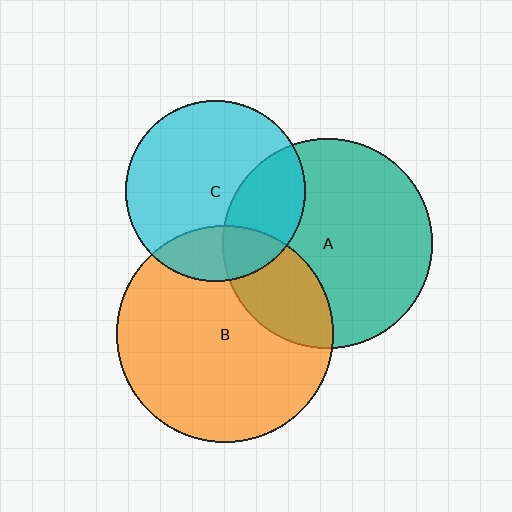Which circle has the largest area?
Circle B (orange).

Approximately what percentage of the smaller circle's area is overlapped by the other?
Approximately 25%.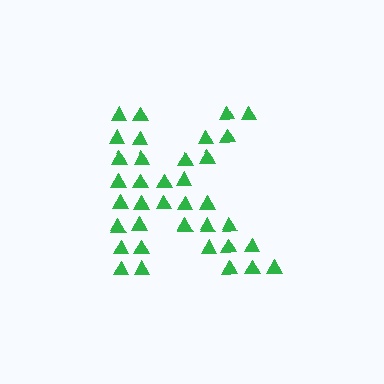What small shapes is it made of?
It is made of small triangles.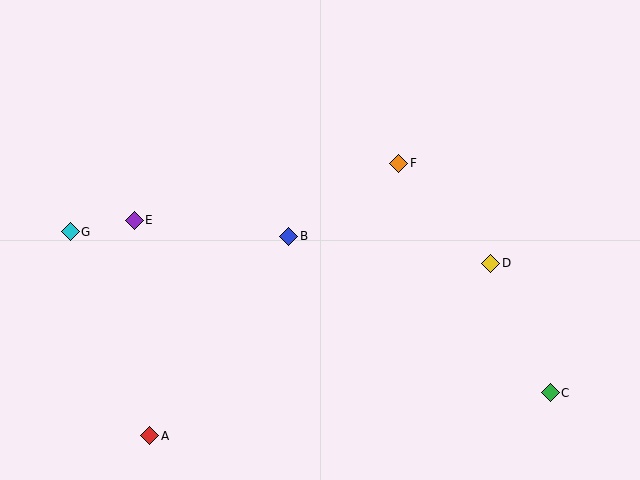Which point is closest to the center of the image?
Point B at (289, 236) is closest to the center.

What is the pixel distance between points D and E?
The distance between D and E is 359 pixels.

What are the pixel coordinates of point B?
Point B is at (289, 236).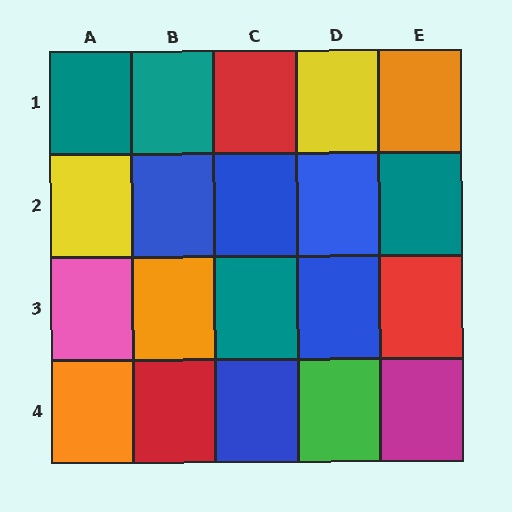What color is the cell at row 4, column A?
Orange.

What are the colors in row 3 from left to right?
Pink, orange, teal, blue, red.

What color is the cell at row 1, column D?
Yellow.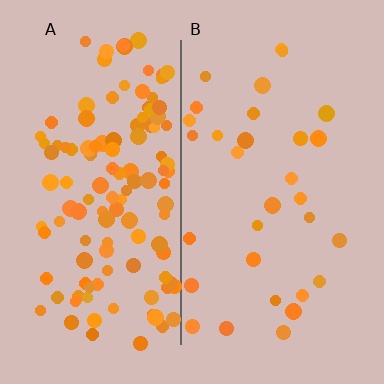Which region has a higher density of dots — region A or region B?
A (the left).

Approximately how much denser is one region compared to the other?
Approximately 3.9× — region A over region B.